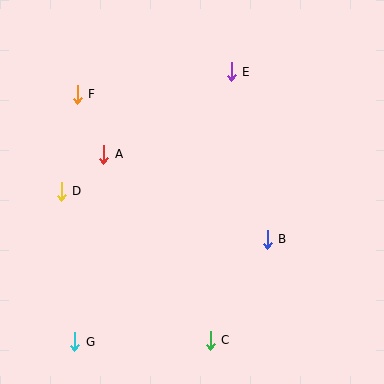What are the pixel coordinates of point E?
Point E is at (231, 72).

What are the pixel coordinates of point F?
Point F is at (77, 94).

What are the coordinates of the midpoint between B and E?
The midpoint between B and E is at (249, 156).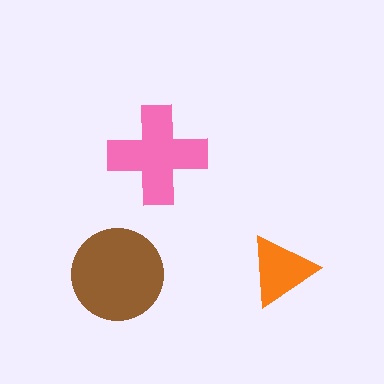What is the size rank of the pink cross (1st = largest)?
2nd.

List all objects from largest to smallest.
The brown circle, the pink cross, the orange triangle.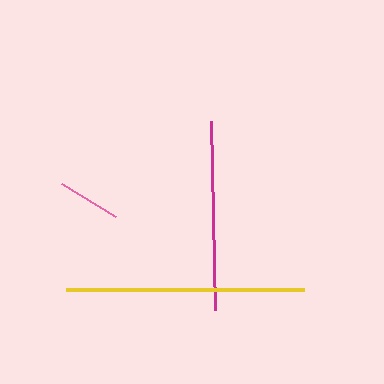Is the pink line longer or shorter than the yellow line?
The yellow line is longer than the pink line.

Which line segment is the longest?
The yellow line is the longest at approximately 239 pixels.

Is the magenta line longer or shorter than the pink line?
The magenta line is longer than the pink line.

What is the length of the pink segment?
The pink segment is approximately 63 pixels long.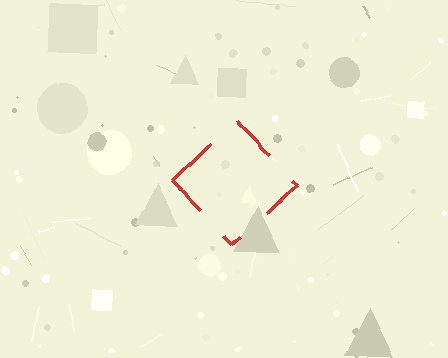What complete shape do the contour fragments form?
The contour fragments form a diamond.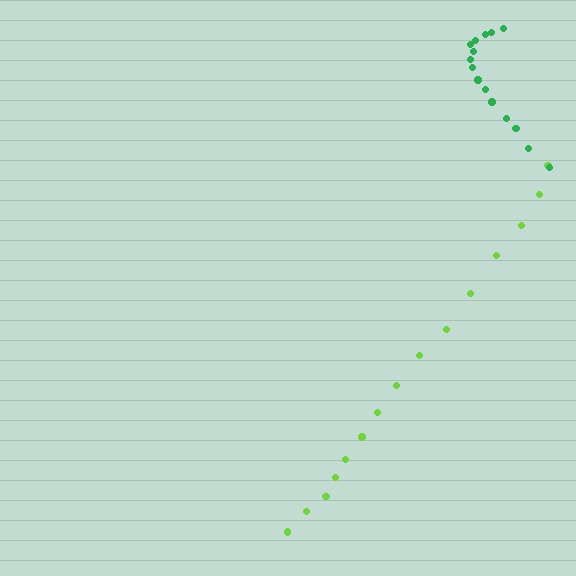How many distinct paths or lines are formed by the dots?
There are 2 distinct paths.